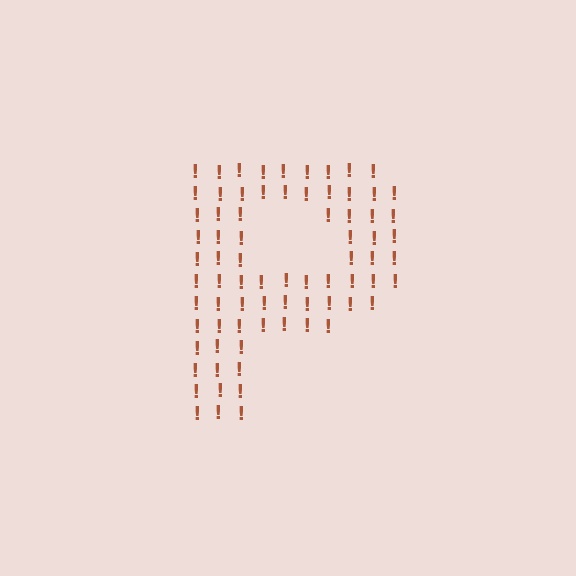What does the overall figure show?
The overall figure shows the letter P.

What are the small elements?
The small elements are exclamation marks.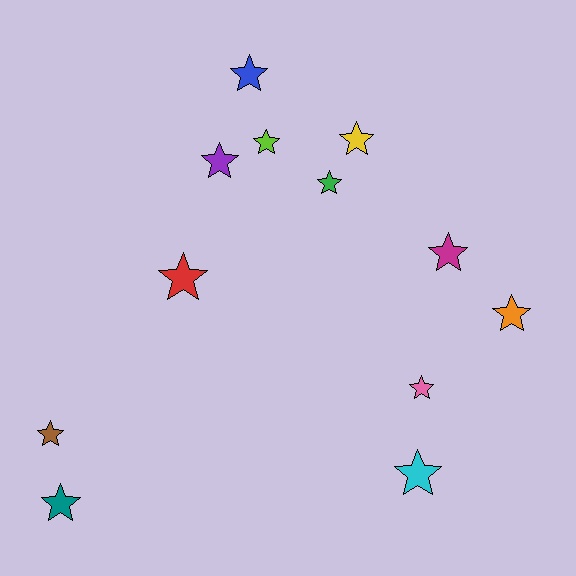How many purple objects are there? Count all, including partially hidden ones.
There is 1 purple object.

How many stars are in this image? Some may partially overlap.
There are 12 stars.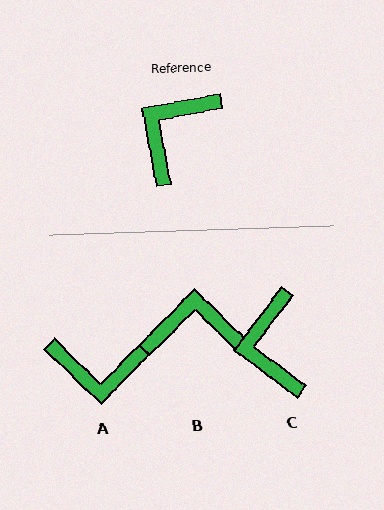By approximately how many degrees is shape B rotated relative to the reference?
Approximately 55 degrees clockwise.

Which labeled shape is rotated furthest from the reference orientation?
A, about 126 degrees away.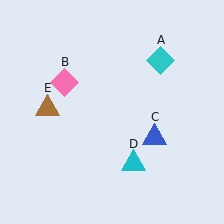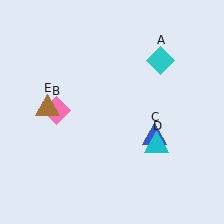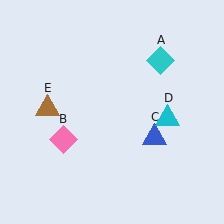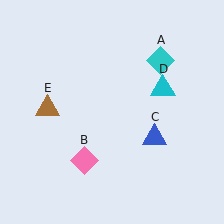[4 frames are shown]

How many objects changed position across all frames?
2 objects changed position: pink diamond (object B), cyan triangle (object D).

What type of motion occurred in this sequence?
The pink diamond (object B), cyan triangle (object D) rotated counterclockwise around the center of the scene.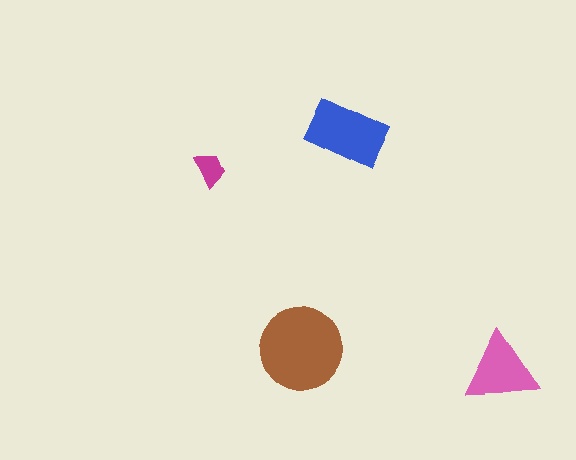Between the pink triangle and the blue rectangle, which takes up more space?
The blue rectangle.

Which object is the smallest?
The magenta trapezoid.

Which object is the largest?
The brown circle.